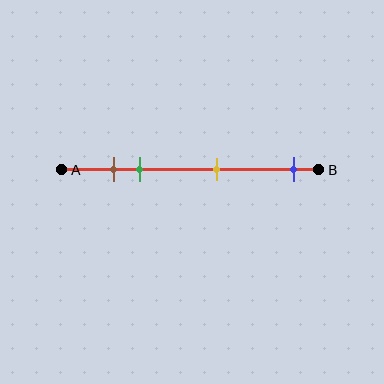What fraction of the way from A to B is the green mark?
The green mark is approximately 30% (0.3) of the way from A to B.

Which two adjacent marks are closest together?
The brown and green marks are the closest adjacent pair.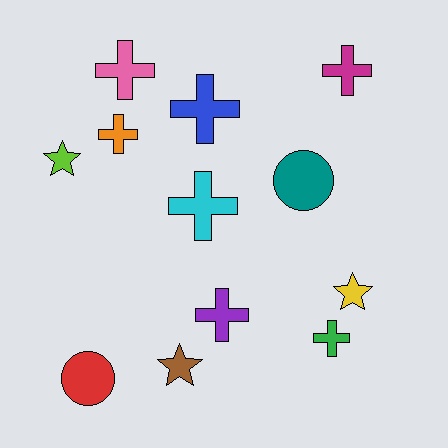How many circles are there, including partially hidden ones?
There are 2 circles.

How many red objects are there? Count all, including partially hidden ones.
There is 1 red object.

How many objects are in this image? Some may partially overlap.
There are 12 objects.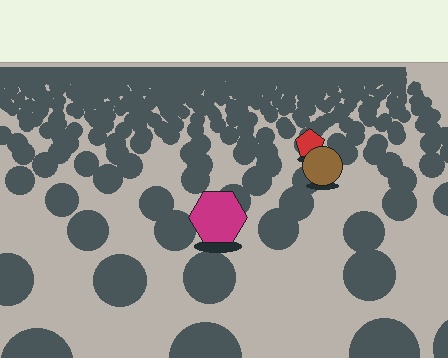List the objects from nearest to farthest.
From nearest to farthest: the magenta hexagon, the brown circle, the red pentagon.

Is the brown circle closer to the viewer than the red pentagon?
Yes. The brown circle is closer — you can tell from the texture gradient: the ground texture is coarser near it.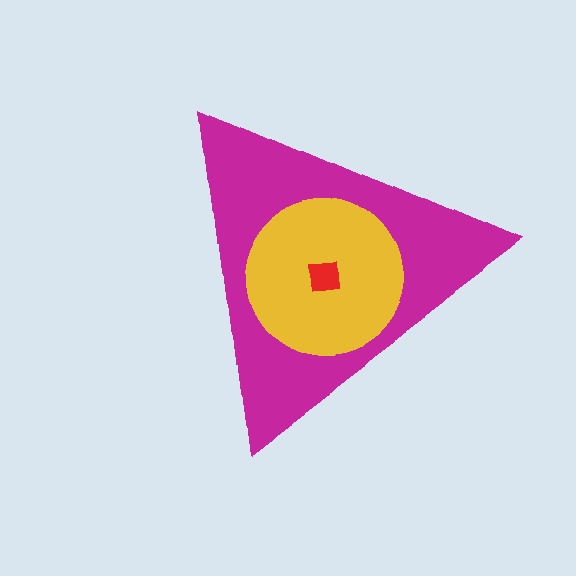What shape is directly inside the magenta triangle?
The yellow circle.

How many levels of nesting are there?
3.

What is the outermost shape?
The magenta triangle.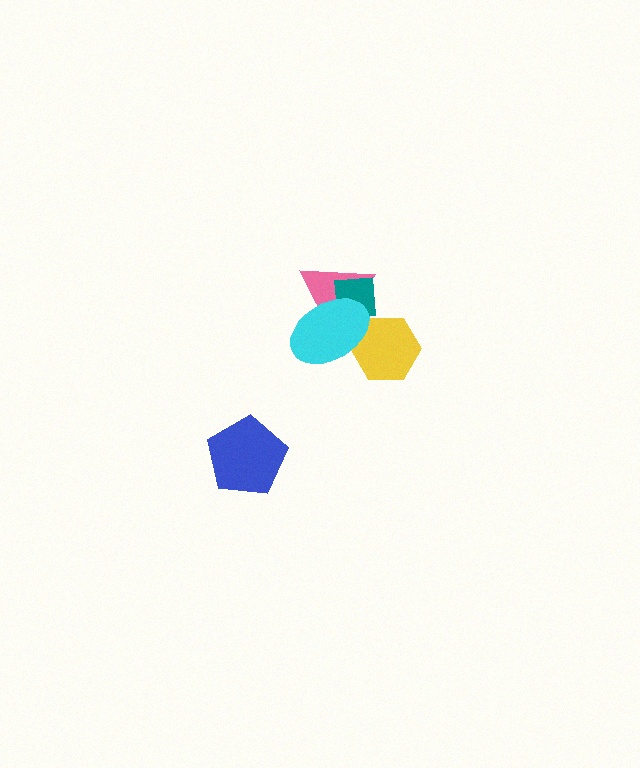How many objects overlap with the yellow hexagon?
1 object overlaps with the yellow hexagon.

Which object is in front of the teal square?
The cyan ellipse is in front of the teal square.